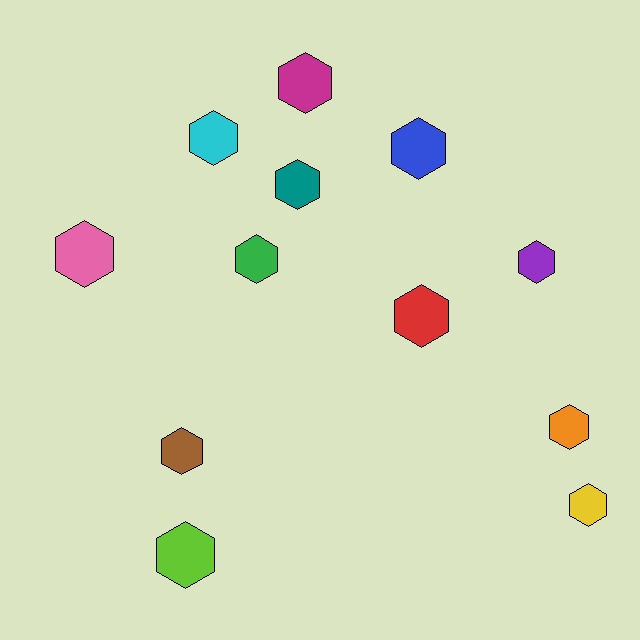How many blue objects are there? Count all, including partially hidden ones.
There is 1 blue object.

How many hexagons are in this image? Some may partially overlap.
There are 12 hexagons.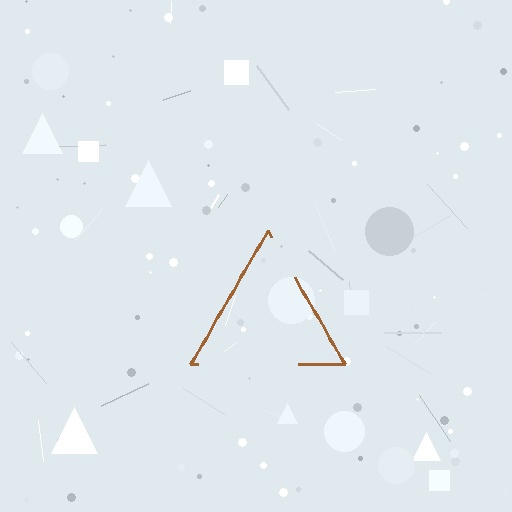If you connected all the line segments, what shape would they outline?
They would outline a triangle.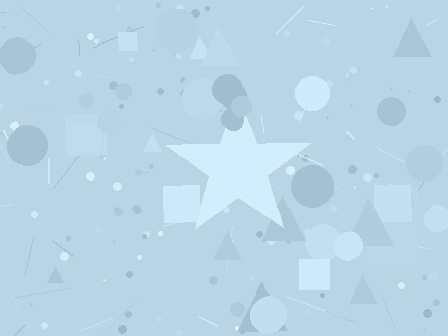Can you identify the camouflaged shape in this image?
The camouflaged shape is a star.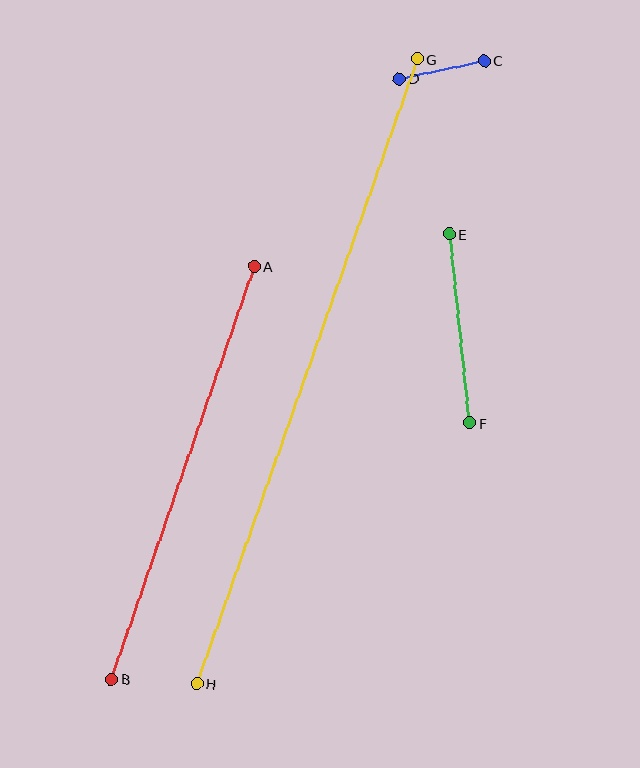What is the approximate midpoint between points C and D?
The midpoint is at approximately (442, 70) pixels.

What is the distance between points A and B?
The distance is approximately 437 pixels.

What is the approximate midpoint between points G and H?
The midpoint is at approximately (307, 371) pixels.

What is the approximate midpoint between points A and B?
The midpoint is at approximately (183, 473) pixels.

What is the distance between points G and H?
The distance is approximately 663 pixels.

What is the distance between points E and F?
The distance is approximately 190 pixels.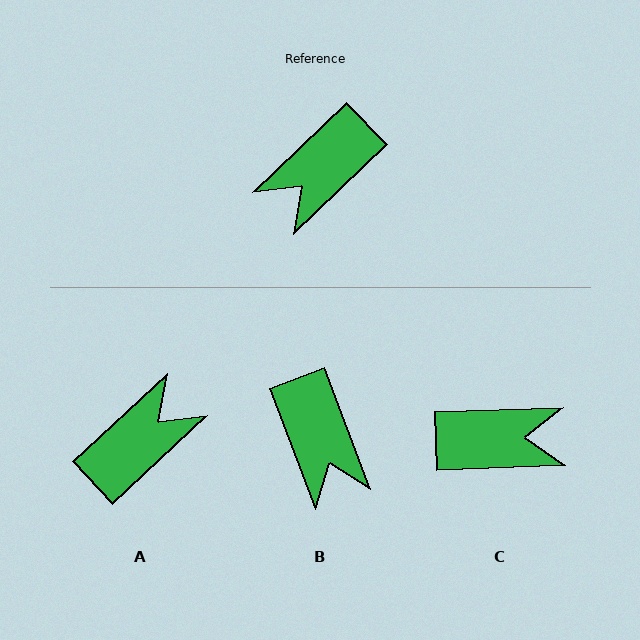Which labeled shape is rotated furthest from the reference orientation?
A, about 179 degrees away.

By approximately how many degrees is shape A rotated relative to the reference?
Approximately 179 degrees counter-clockwise.